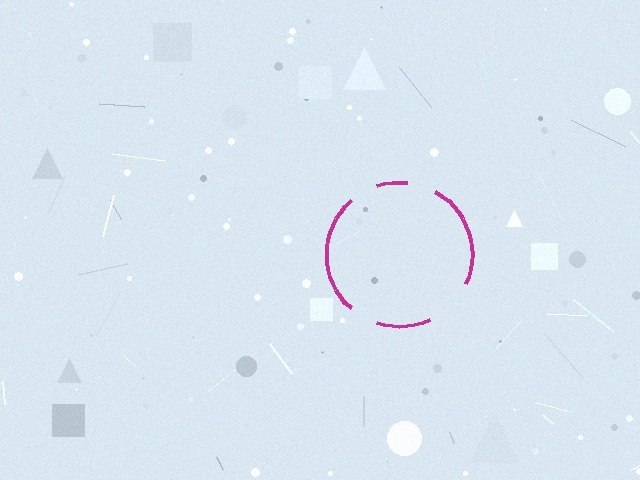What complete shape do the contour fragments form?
The contour fragments form a circle.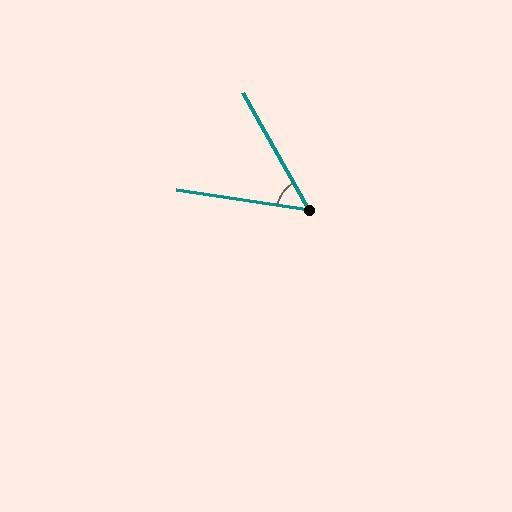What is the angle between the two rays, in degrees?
Approximately 52 degrees.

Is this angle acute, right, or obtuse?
It is acute.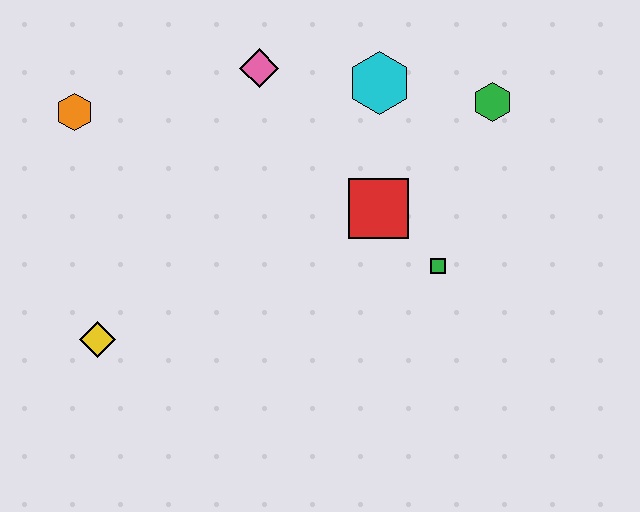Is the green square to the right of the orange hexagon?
Yes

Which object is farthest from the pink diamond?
The yellow diamond is farthest from the pink diamond.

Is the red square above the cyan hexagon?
No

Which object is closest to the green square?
The red square is closest to the green square.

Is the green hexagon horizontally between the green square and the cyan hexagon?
No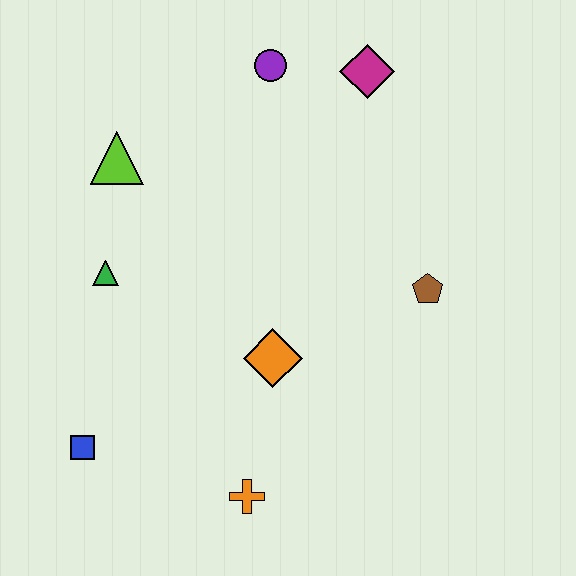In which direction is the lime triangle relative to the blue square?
The lime triangle is above the blue square.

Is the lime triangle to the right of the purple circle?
No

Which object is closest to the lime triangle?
The green triangle is closest to the lime triangle.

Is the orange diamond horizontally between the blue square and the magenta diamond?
Yes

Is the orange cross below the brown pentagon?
Yes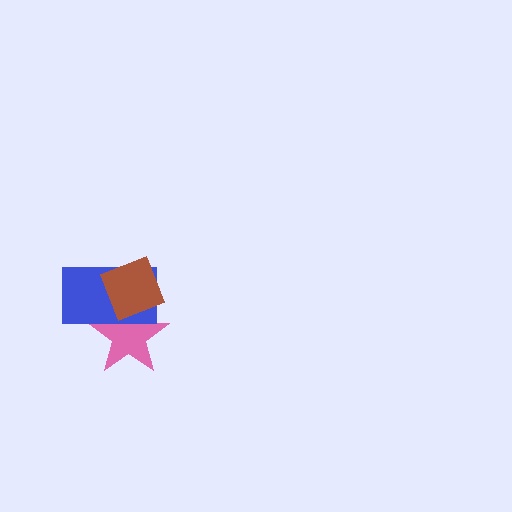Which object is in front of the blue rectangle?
The brown diamond is in front of the blue rectangle.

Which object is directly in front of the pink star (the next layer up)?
The blue rectangle is directly in front of the pink star.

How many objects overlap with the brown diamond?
2 objects overlap with the brown diamond.